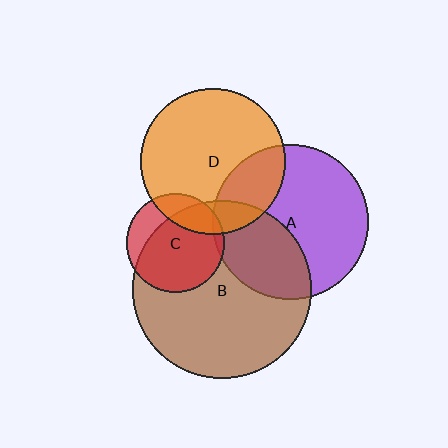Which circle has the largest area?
Circle B (brown).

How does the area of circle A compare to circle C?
Approximately 2.5 times.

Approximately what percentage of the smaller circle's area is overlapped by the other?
Approximately 75%.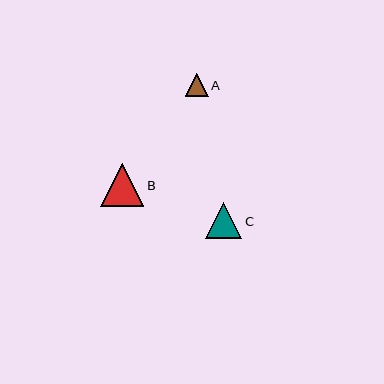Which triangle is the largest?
Triangle B is the largest with a size of approximately 43 pixels.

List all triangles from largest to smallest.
From largest to smallest: B, C, A.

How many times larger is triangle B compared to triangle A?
Triangle B is approximately 1.9 times the size of triangle A.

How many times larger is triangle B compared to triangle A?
Triangle B is approximately 1.9 times the size of triangle A.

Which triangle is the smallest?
Triangle A is the smallest with a size of approximately 23 pixels.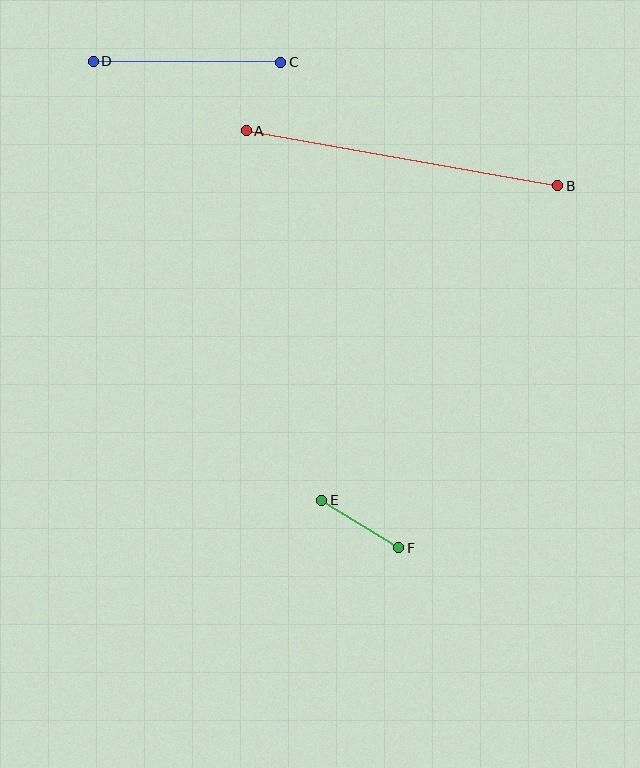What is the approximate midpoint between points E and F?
The midpoint is at approximately (360, 524) pixels.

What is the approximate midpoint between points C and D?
The midpoint is at approximately (187, 62) pixels.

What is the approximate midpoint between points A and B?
The midpoint is at approximately (402, 158) pixels.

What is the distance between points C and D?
The distance is approximately 187 pixels.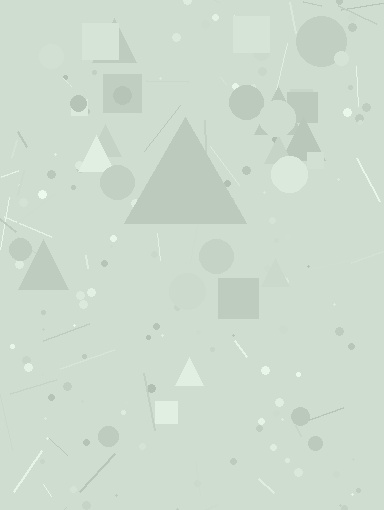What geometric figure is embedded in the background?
A triangle is embedded in the background.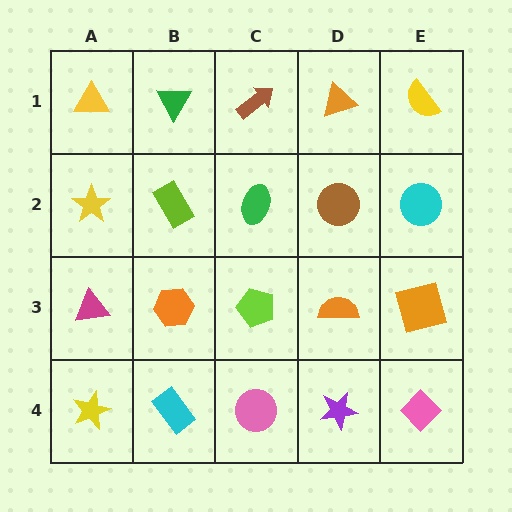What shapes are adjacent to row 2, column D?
An orange triangle (row 1, column D), an orange semicircle (row 3, column D), a green ellipse (row 2, column C), a cyan circle (row 2, column E).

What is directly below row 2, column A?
A magenta triangle.